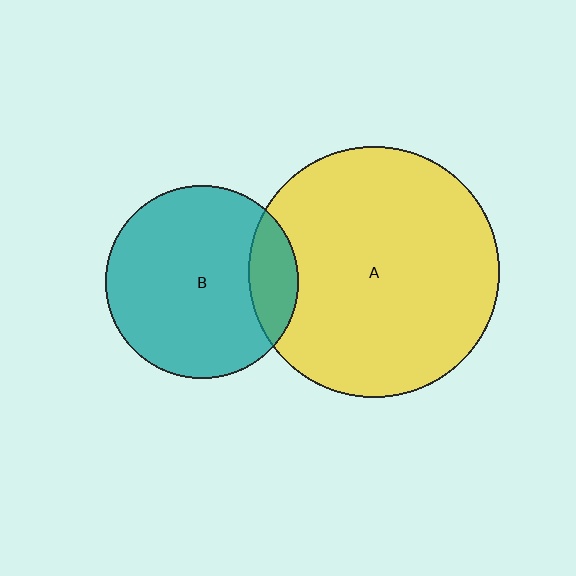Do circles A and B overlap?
Yes.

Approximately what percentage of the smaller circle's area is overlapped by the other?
Approximately 15%.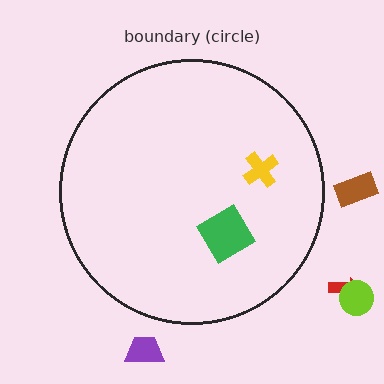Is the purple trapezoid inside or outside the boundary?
Outside.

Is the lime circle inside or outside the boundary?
Outside.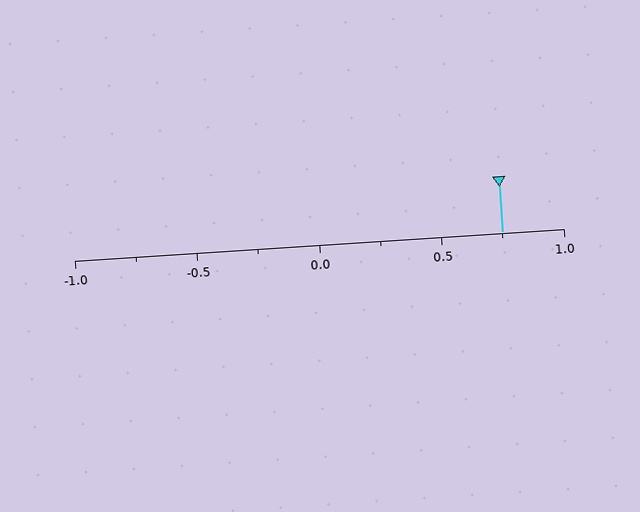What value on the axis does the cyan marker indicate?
The marker indicates approximately 0.75.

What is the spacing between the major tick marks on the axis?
The major ticks are spaced 0.5 apart.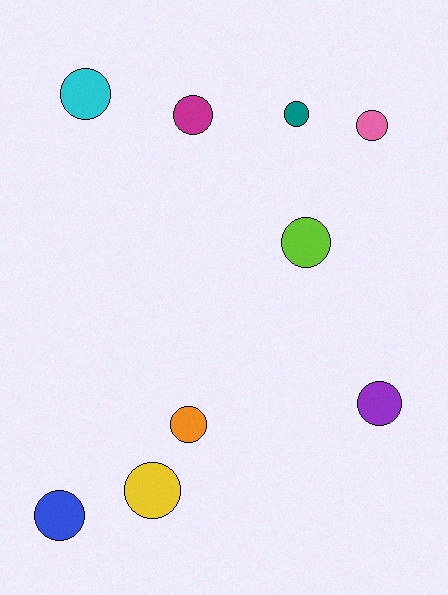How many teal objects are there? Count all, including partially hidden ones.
There is 1 teal object.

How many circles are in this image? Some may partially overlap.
There are 9 circles.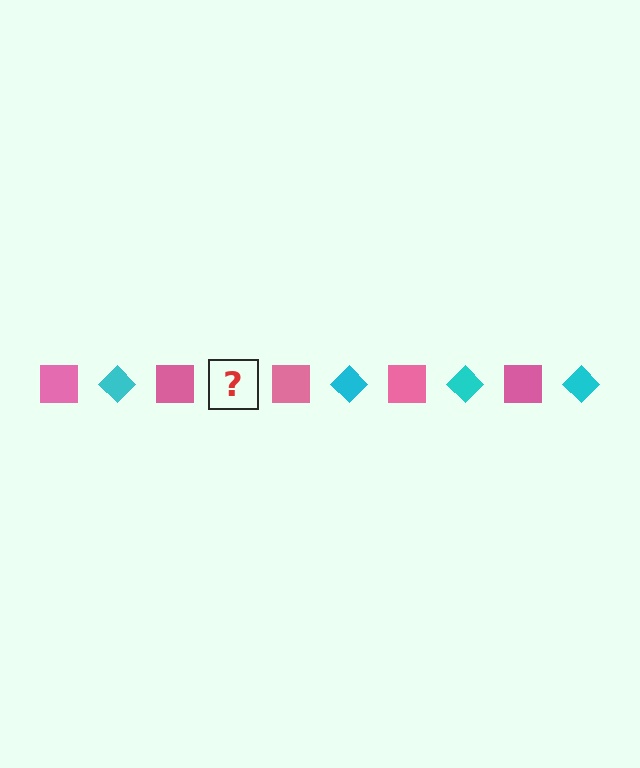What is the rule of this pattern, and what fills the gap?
The rule is that the pattern alternates between pink square and cyan diamond. The gap should be filled with a cyan diamond.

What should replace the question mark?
The question mark should be replaced with a cyan diamond.